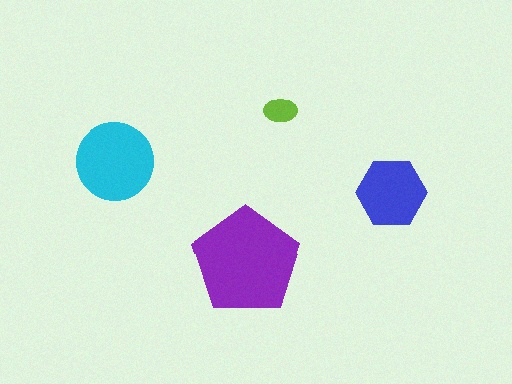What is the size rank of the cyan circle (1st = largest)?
2nd.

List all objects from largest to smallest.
The purple pentagon, the cyan circle, the blue hexagon, the lime ellipse.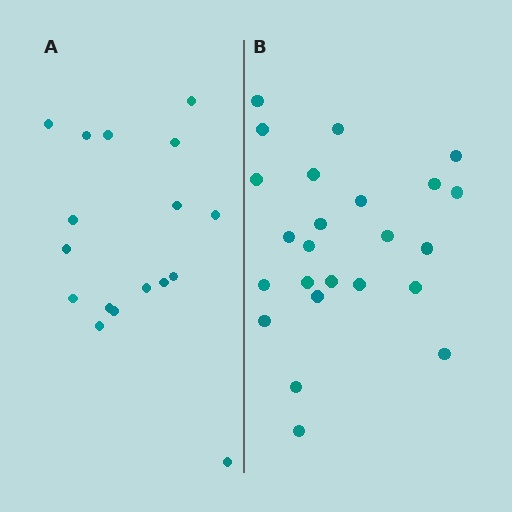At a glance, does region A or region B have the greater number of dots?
Region B (the right region) has more dots.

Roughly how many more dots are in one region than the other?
Region B has roughly 8 or so more dots than region A.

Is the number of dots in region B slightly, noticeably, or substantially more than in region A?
Region B has noticeably more, but not dramatically so. The ratio is roughly 1.4 to 1.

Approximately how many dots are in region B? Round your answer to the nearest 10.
About 20 dots. (The exact count is 24, which rounds to 20.)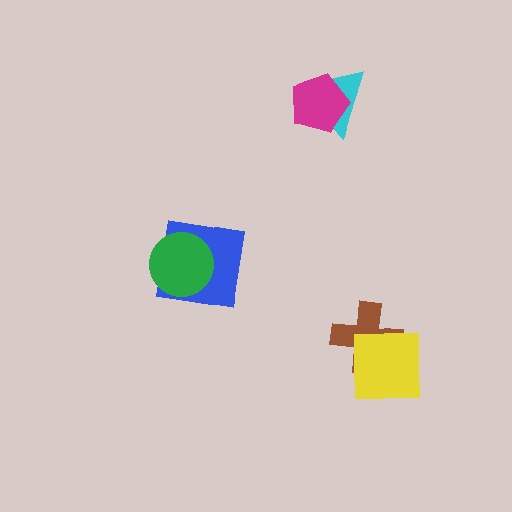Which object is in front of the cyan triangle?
The magenta pentagon is in front of the cyan triangle.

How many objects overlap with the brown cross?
1 object overlaps with the brown cross.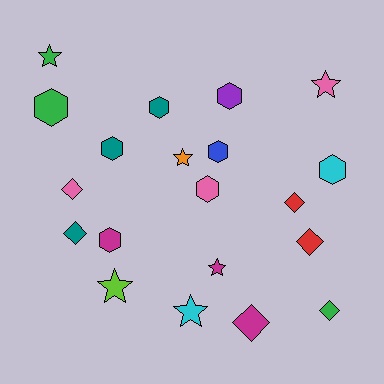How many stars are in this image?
There are 6 stars.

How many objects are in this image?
There are 20 objects.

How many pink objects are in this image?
There are 3 pink objects.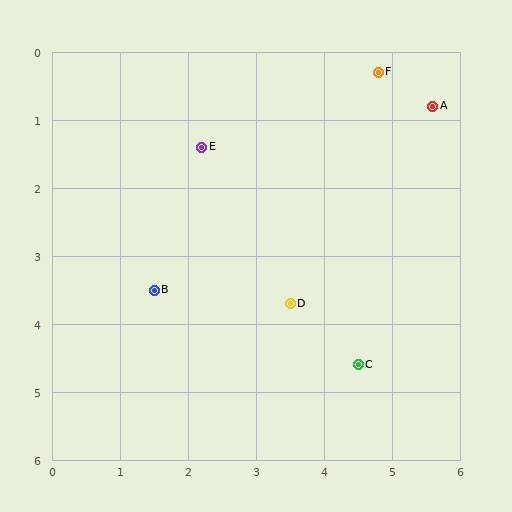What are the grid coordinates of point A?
Point A is at approximately (5.6, 0.8).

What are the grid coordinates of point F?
Point F is at approximately (4.8, 0.3).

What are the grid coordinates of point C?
Point C is at approximately (4.5, 4.6).